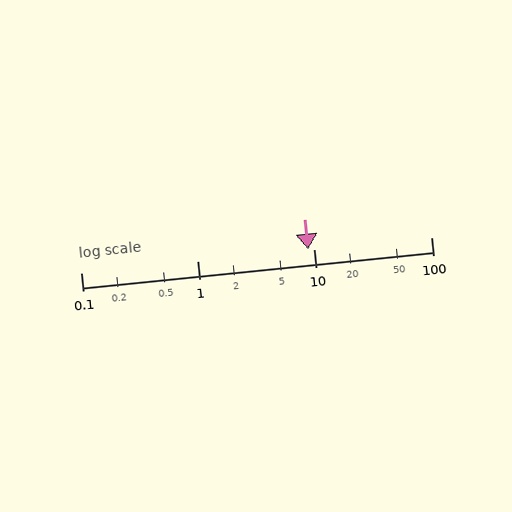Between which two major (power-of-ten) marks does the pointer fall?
The pointer is between 1 and 10.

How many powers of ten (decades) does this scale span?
The scale spans 3 decades, from 0.1 to 100.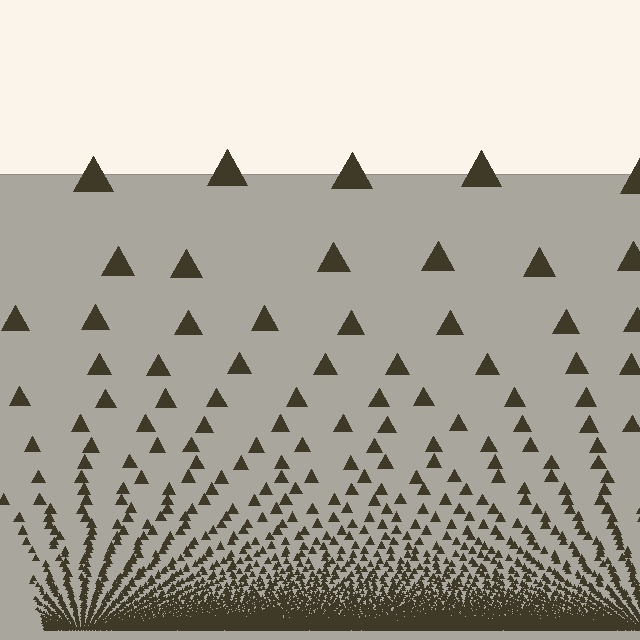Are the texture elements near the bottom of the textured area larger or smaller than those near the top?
Smaller. The gradient is inverted — elements near the bottom are smaller and denser.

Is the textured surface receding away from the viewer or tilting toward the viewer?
The surface appears to tilt toward the viewer. Texture elements get larger and sparser toward the top.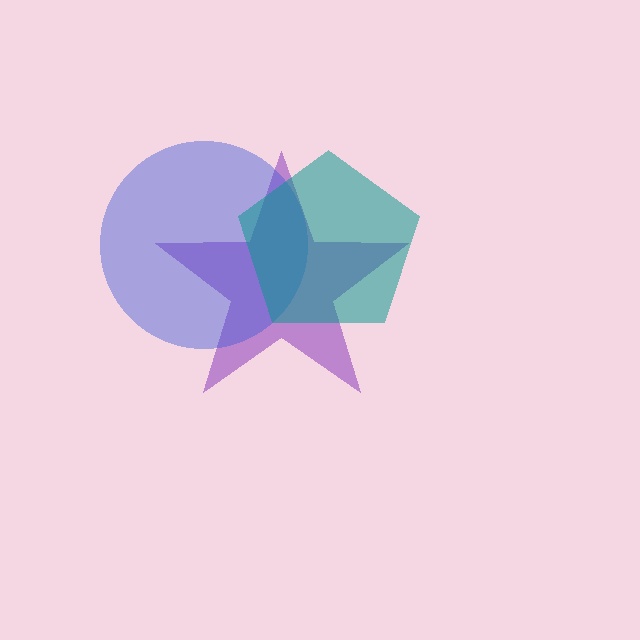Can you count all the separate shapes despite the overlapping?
Yes, there are 3 separate shapes.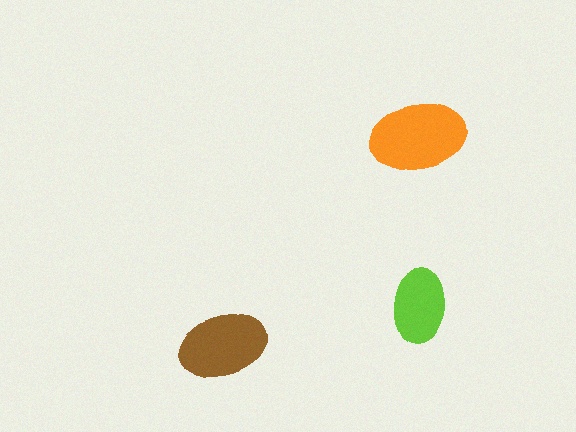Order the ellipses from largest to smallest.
the orange one, the brown one, the lime one.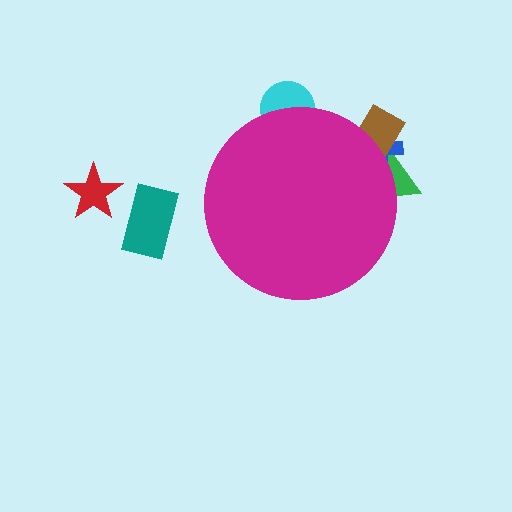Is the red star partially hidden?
No, the red star is fully visible.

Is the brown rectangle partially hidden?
Yes, the brown rectangle is partially hidden behind the magenta circle.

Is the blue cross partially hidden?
Yes, the blue cross is partially hidden behind the magenta circle.